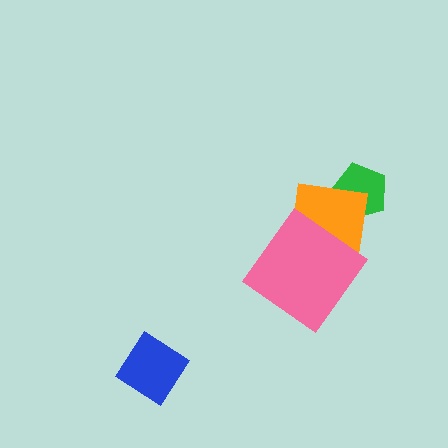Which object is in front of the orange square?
The pink diamond is in front of the orange square.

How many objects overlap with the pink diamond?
1 object overlaps with the pink diamond.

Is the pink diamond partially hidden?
No, no other shape covers it.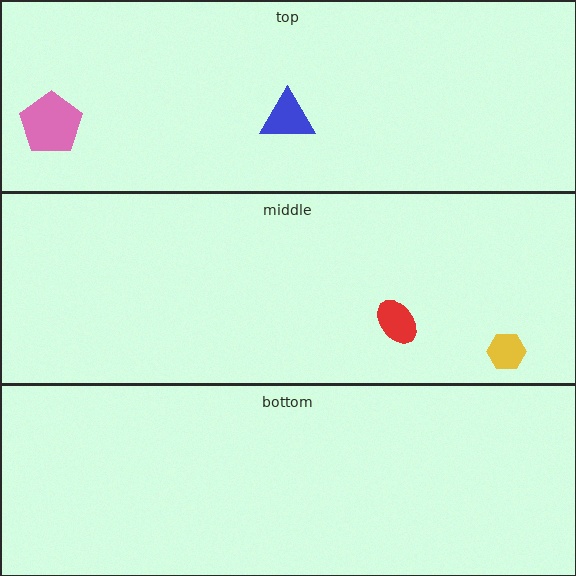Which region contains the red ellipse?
The middle region.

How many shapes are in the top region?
2.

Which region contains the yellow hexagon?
The middle region.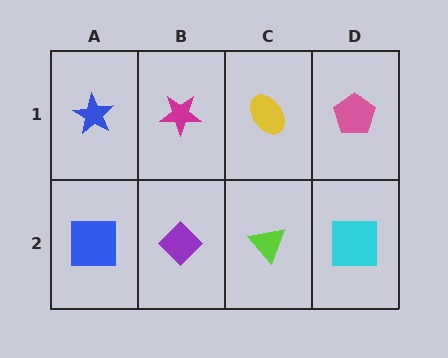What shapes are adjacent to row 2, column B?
A magenta star (row 1, column B), a blue square (row 2, column A), a lime triangle (row 2, column C).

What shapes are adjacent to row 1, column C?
A lime triangle (row 2, column C), a magenta star (row 1, column B), a pink pentagon (row 1, column D).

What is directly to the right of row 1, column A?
A magenta star.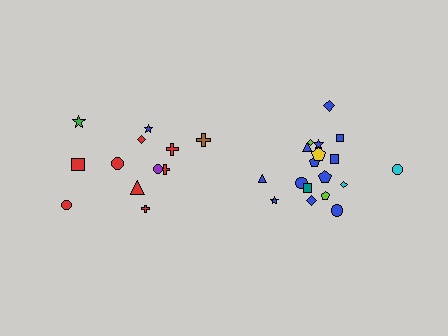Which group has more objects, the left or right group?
The right group.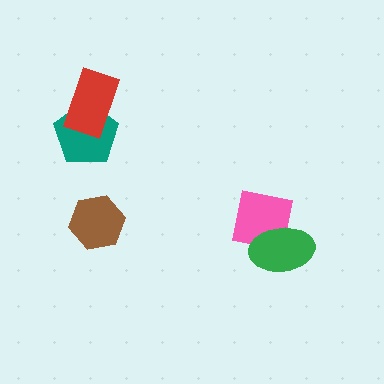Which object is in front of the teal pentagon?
The red rectangle is in front of the teal pentagon.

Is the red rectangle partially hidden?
No, no other shape covers it.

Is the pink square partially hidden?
Yes, it is partially covered by another shape.